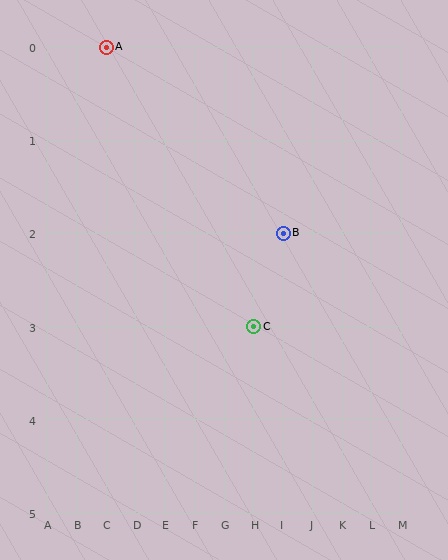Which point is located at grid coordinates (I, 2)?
Point B is at (I, 2).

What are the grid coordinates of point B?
Point B is at grid coordinates (I, 2).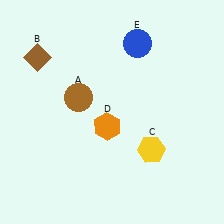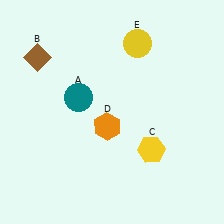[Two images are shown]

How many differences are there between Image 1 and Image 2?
There are 2 differences between the two images.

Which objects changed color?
A changed from brown to teal. E changed from blue to yellow.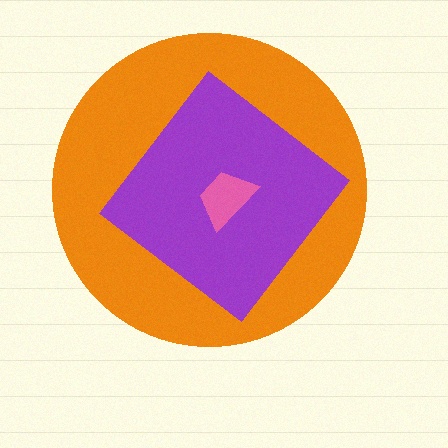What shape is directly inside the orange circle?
The purple diamond.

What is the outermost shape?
The orange circle.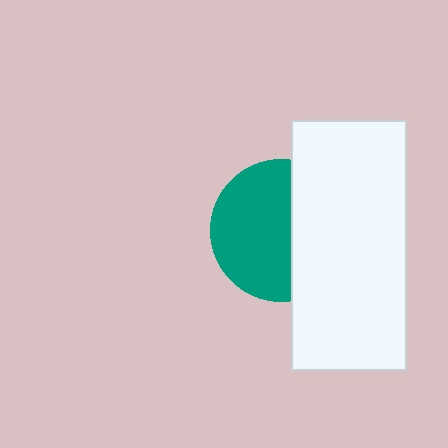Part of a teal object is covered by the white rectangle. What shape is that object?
It is a circle.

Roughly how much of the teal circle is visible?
About half of it is visible (roughly 59%).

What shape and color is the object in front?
The object in front is a white rectangle.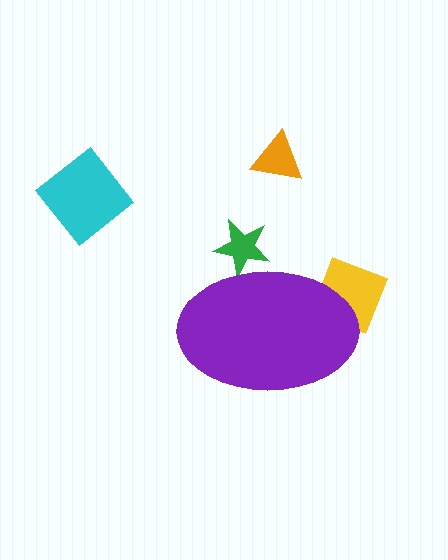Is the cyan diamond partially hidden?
No, the cyan diamond is fully visible.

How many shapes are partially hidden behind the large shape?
2 shapes are partially hidden.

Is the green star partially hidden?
Yes, the green star is partially hidden behind the purple ellipse.